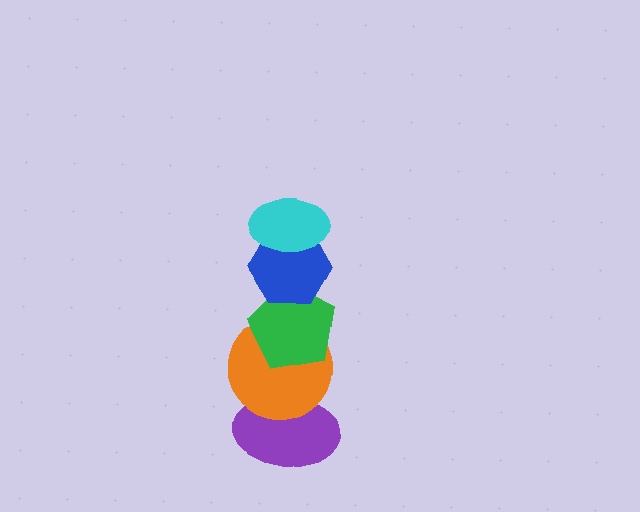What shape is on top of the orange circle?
The green pentagon is on top of the orange circle.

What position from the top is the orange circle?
The orange circle is 4th from the top.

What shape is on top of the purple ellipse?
The orange circle is on top of the purple ellipse.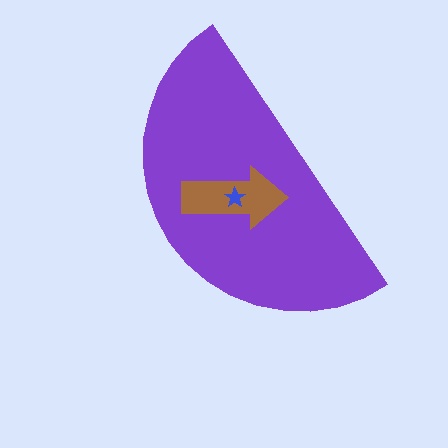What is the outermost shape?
The purple semicircle.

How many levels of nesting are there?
3.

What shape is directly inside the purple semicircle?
The brown arrow.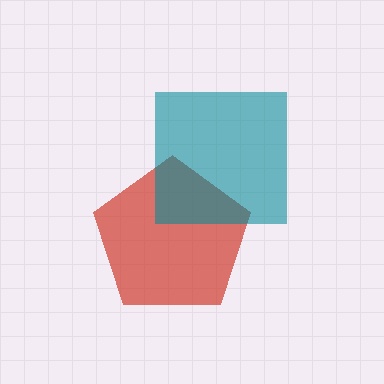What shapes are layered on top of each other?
The layered shapes are: a red pentagon, a teal square.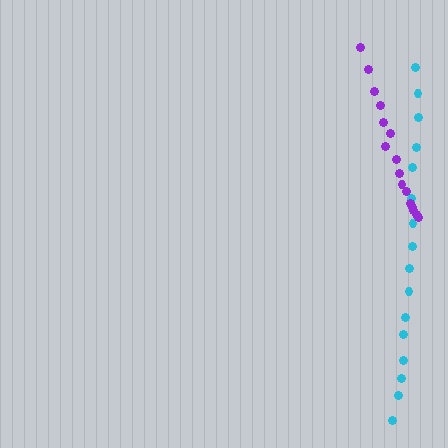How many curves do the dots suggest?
There are 2 distinct paths.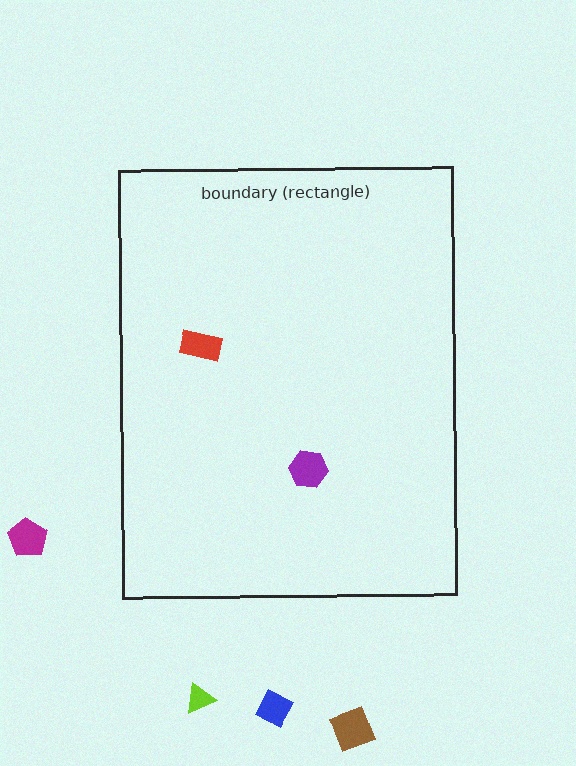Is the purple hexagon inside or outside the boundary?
Inside.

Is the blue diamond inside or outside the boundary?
Outside.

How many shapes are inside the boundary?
2 inside, 4 outside.